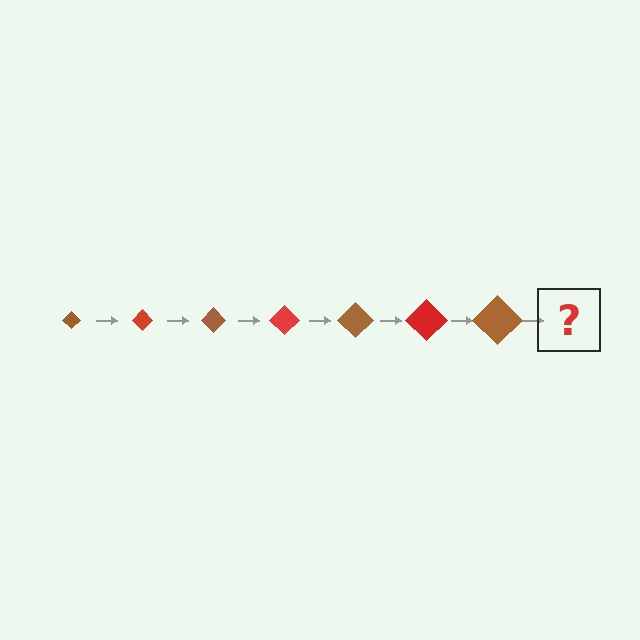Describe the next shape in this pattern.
It should be a red diamond, larger than the previous one.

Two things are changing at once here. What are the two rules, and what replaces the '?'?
The two rules are that the diamond grows larger each step and the color cycles through brown and red. The '?' should be a red diamond, larger than the previous one.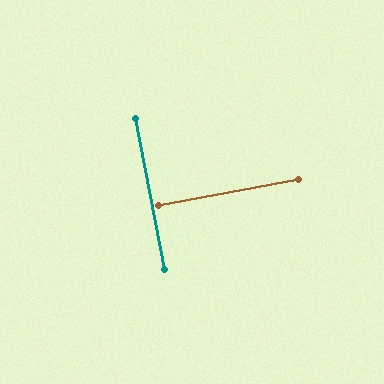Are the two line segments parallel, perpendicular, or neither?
Perpendicular — they meet at approximately 90°.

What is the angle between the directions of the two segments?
Approximately 90 degrees.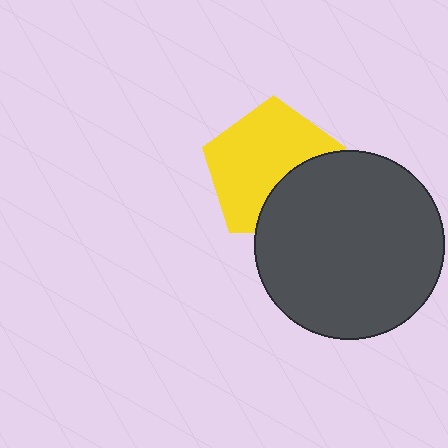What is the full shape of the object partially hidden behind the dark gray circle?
The partially hidden object is a yellow pentagon.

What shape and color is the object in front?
The object in front is a dark gray circle.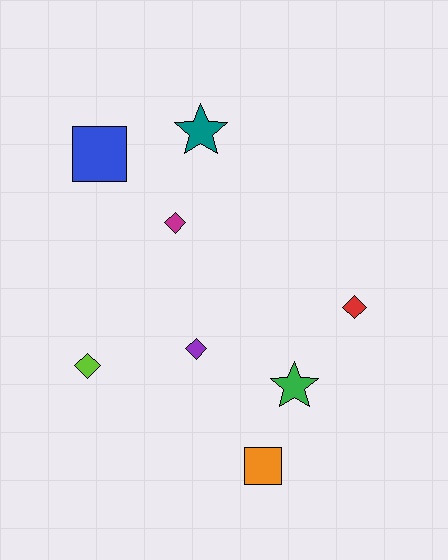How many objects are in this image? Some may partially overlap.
There are 8 objects.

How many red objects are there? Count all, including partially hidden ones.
There is 1 red object.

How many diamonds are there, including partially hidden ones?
There are 4 diamonds.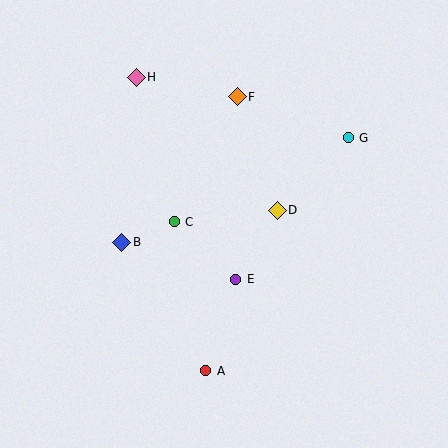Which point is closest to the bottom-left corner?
Point A is closest to the bottom-left corner.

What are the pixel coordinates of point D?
Point D is at (277, 210).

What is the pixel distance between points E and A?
The distance between E and A is 96 pixels.